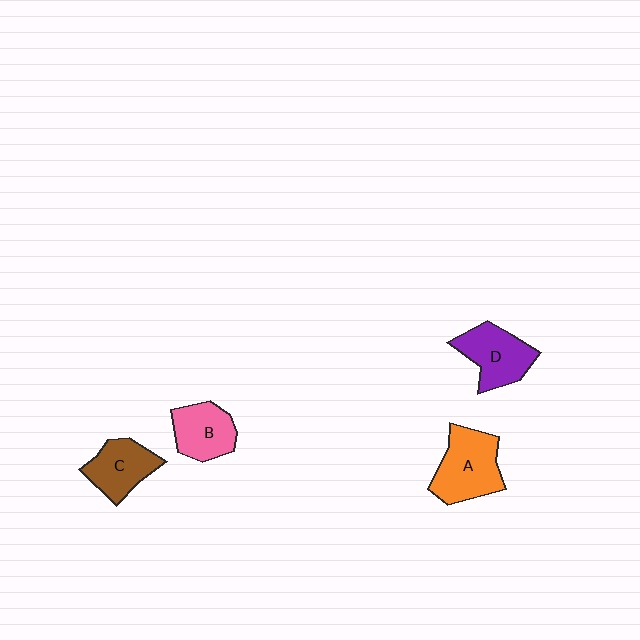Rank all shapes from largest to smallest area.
From largest to smallest: A (orange), D (purple), C (brown), B (pink).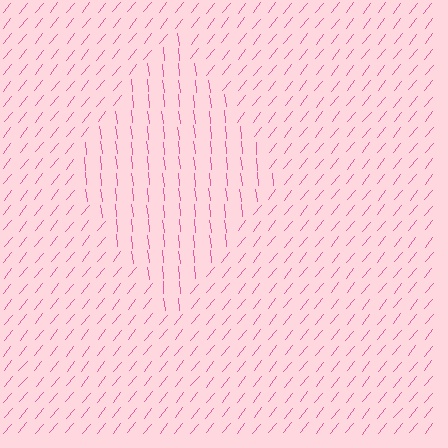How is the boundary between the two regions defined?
The boundary is defined purely by a change in line orientation (approximately 45 degrees difference). All lines are the same color and thickness.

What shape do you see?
I see a diamond.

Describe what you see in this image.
The image is filled with small pink line segments. A diamond region in the image has lines oriented differently from the surrounding lines, creating a visible texture boundary.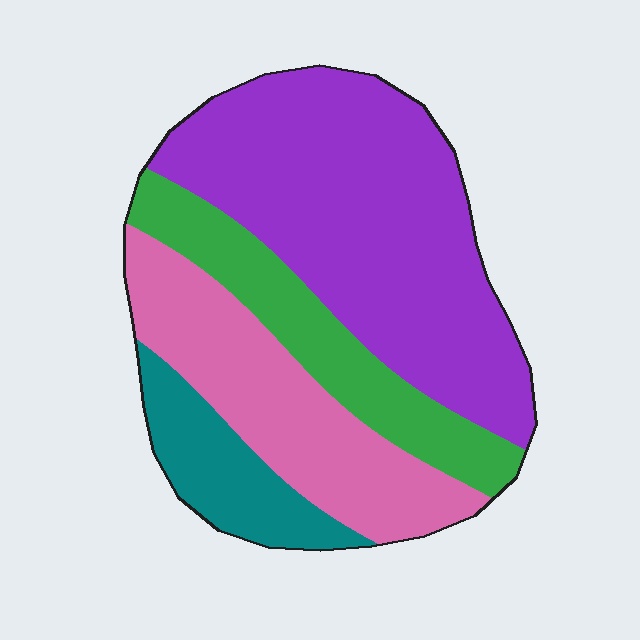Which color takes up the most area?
Purple, at roughly 45%.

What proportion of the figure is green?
Green covers around 20% of the figure.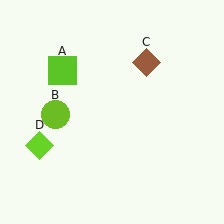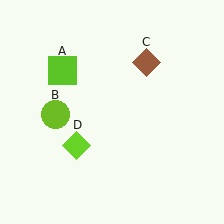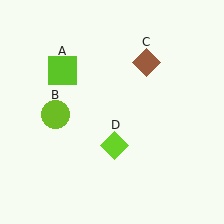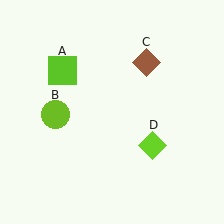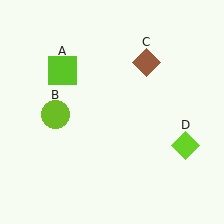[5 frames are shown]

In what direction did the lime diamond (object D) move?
The lime diamond (object D) moved right.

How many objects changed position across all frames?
1 object changed position: lime diamond (object D).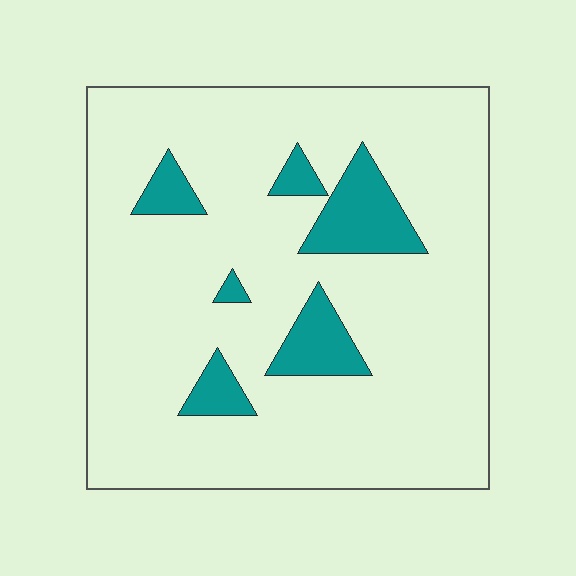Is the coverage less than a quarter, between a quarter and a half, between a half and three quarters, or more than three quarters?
Less than a quarter.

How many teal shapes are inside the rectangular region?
6.